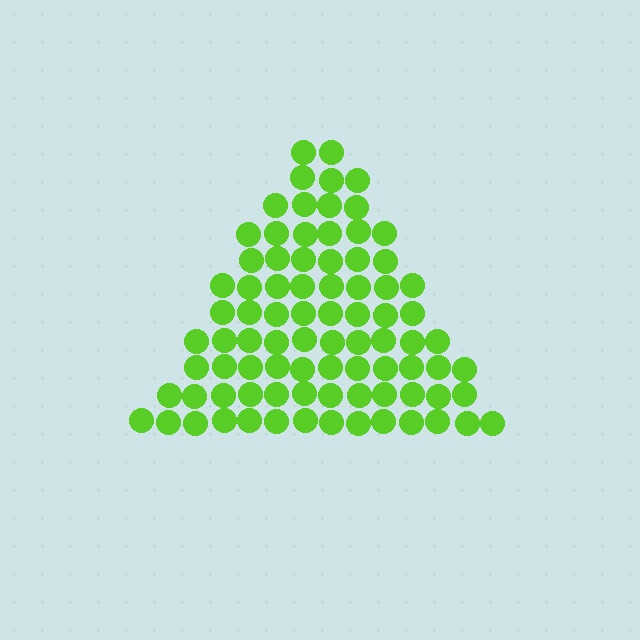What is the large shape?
The large shape is a triangle.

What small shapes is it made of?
It is made of small circles.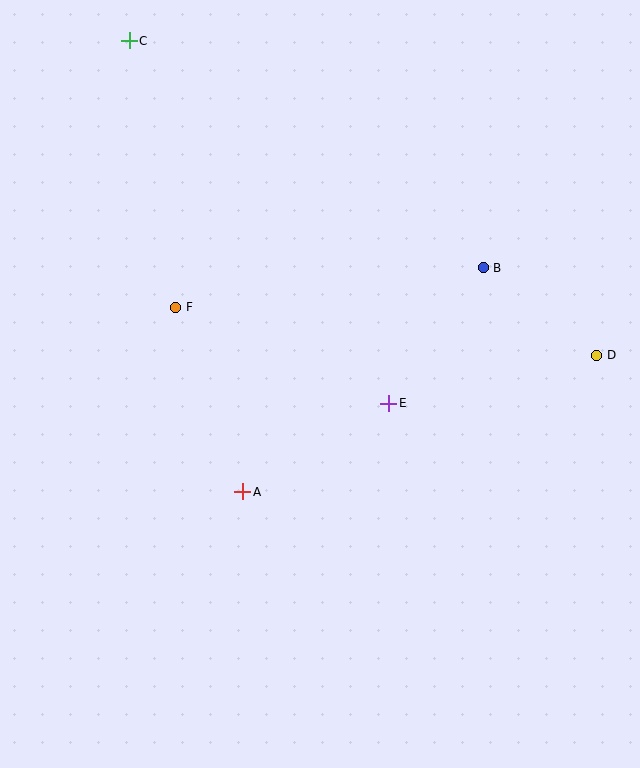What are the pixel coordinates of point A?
Point A is at (243, 492).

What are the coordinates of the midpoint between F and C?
The midpoint between F and C is at (153, 174).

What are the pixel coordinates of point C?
Point C is at (129, 41).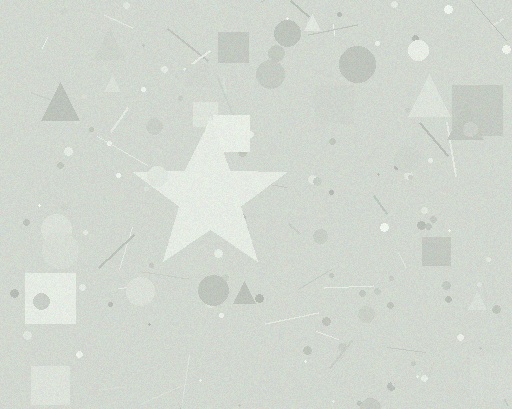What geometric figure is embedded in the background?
A star is embedded in the background.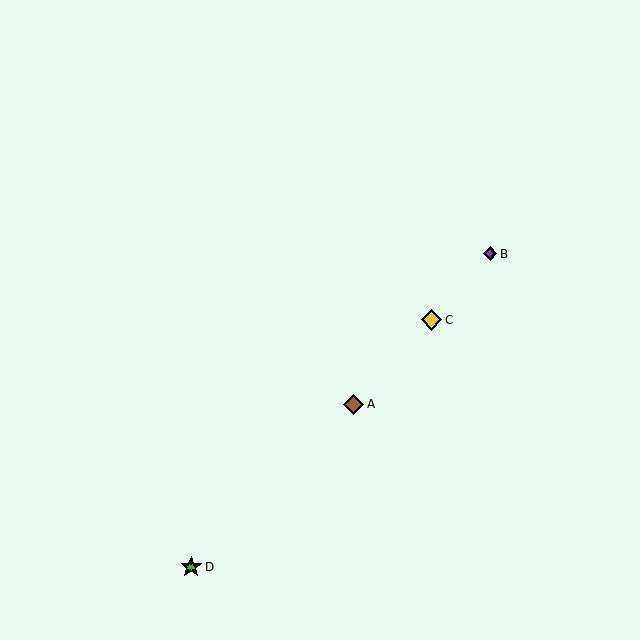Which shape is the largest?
The green star (labeled D) is the largest.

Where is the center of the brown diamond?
The center of the brown diamond is at (354, 404).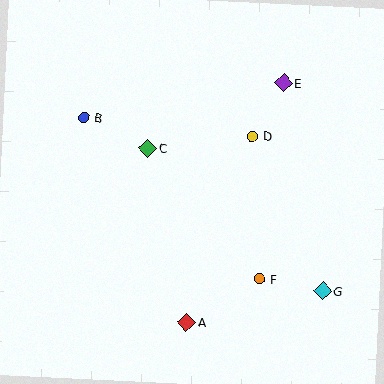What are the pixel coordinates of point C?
Point C is at (148, 148).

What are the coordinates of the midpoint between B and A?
The midpoint between B and A is at (135, 220).